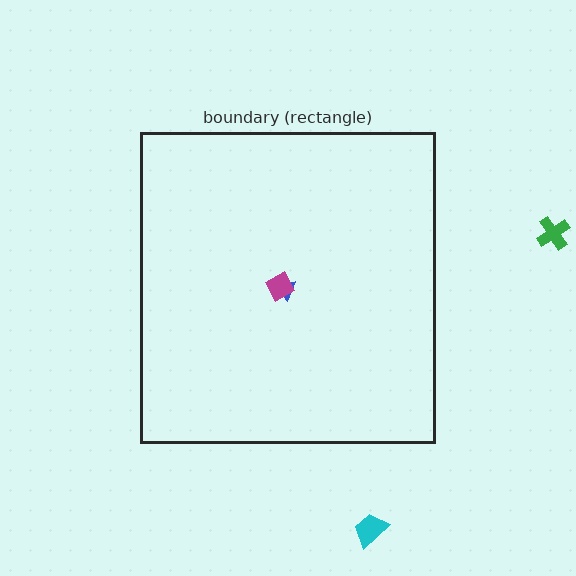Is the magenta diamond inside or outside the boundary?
Inside.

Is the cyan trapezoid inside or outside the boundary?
Outside.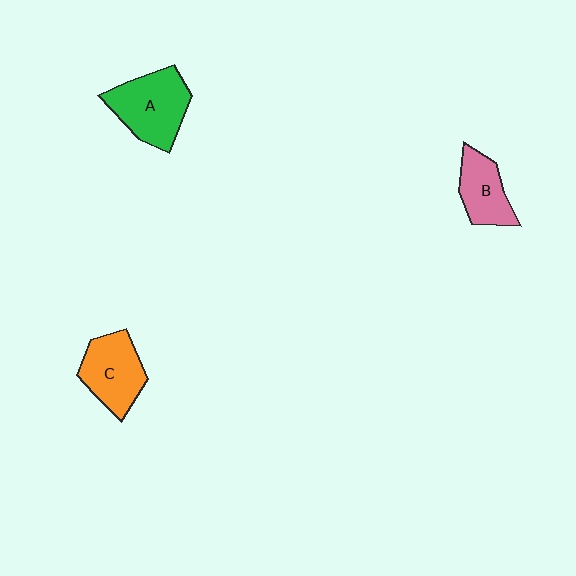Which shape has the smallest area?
Shape B (pink).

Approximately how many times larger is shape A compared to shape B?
Approximately 1.5 times.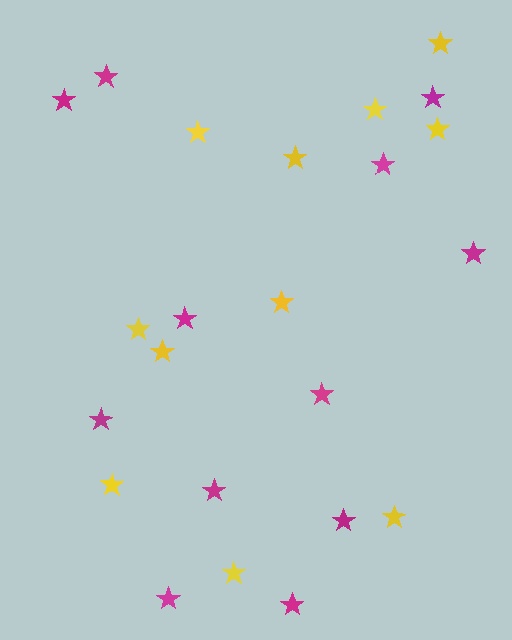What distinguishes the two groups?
There are 2 groups: one group of magenta stars (12) and one group of yellow stars (11).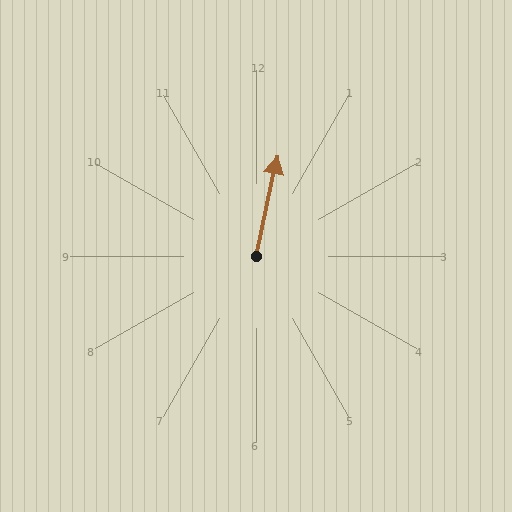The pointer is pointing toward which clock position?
Roughly 12 o'clock.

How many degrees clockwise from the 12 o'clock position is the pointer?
Approximately 12 degrees.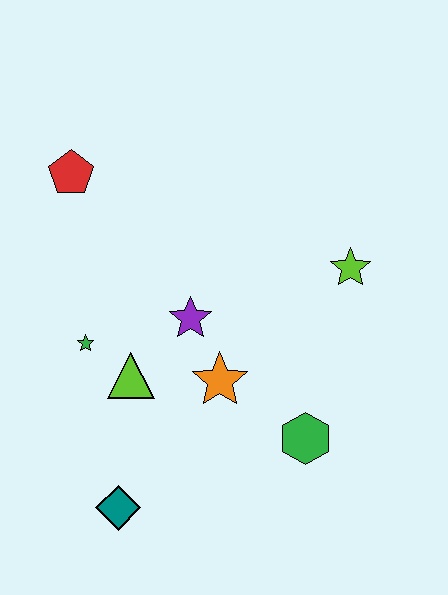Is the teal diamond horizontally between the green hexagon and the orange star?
No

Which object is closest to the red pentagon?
The green star is closest to the red pentagon.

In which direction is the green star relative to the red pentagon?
The green star is below the red pentagon.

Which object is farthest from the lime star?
The teal diamond is farthest from the lime star.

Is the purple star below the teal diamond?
No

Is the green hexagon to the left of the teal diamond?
No